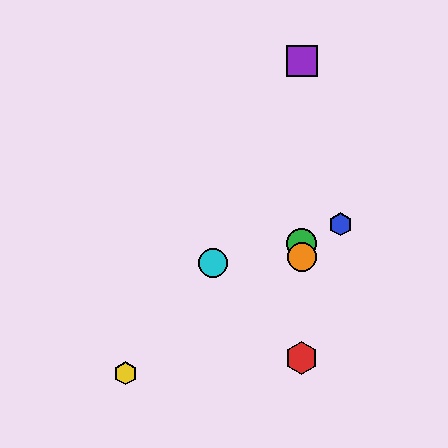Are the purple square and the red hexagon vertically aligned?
Yes, both are at x≈302.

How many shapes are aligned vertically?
4 shapes (the red hexagon, the green circle, the purple square, the orange circle) are aligned vertically.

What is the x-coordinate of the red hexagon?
The red hexagon is at x≈302.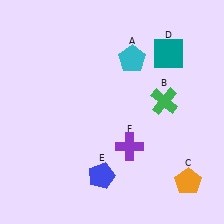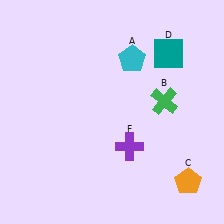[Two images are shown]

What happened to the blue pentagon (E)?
The blue pentagon (E) was removed in Image 2. It was in the bottom-left area of Image 1.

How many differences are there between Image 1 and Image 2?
There is 1 difference between the two images.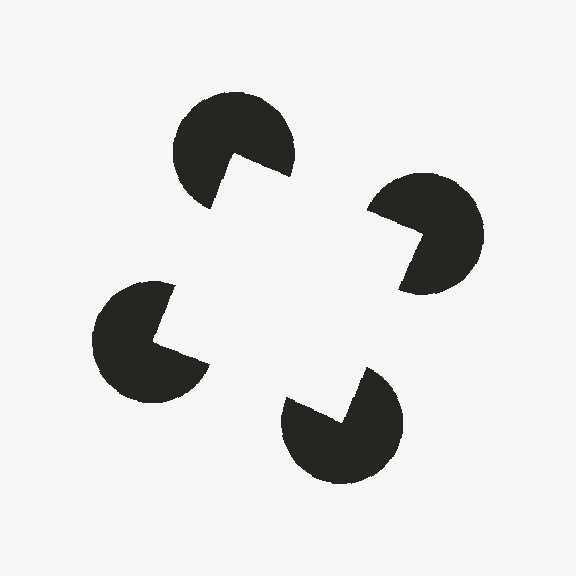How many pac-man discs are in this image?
There are 4 — one at each vertex of the illusory square.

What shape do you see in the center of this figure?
An illusory square — its edges are inferred from the aligned wedge cuts in the pac-man discs, not physically drawn.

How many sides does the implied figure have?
4 sides.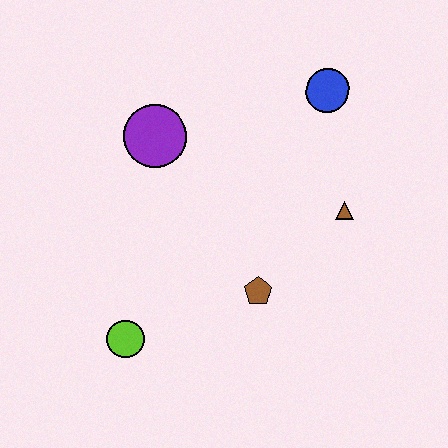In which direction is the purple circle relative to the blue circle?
The purple circle is to the left of the blue circle.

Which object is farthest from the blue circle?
The lime circle is farthest from the blue circle.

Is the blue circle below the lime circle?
No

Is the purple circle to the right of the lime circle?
Yes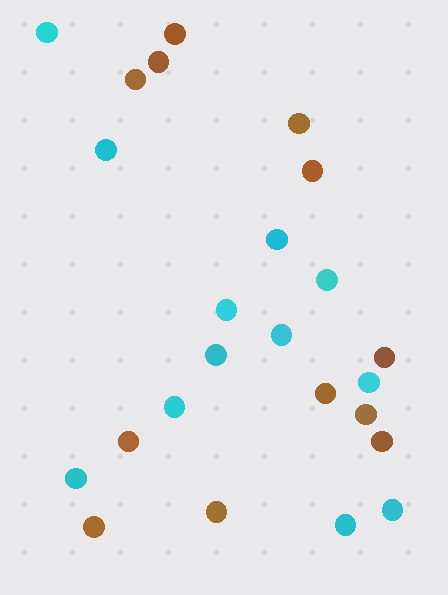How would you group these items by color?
There are 2 groups: one group of cyan circles (12) and one group of brown circles (12).